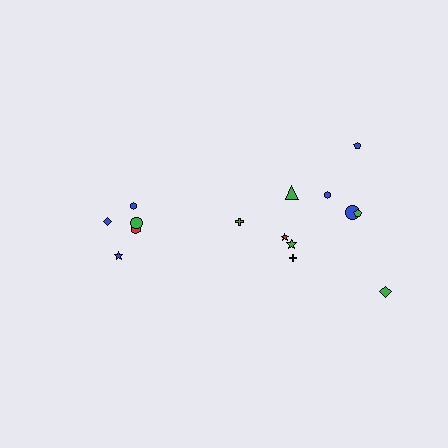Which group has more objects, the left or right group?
The right group.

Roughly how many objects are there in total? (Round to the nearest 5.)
Roughly 15 objects in total.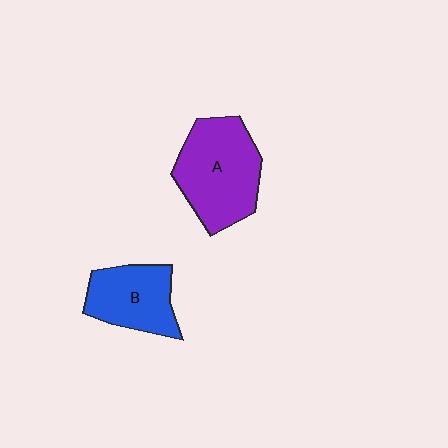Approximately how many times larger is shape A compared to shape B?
Approximately 1.4 times.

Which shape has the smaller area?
Shape B (blue).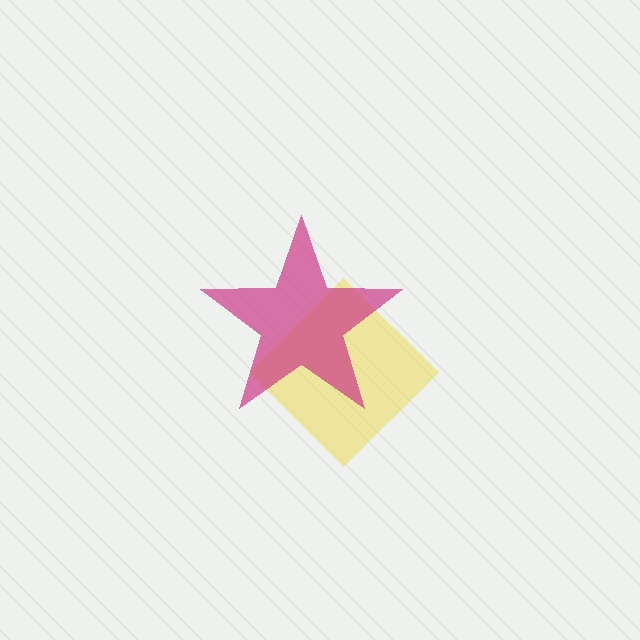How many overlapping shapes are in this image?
There are 2 overlapping shapes in the image.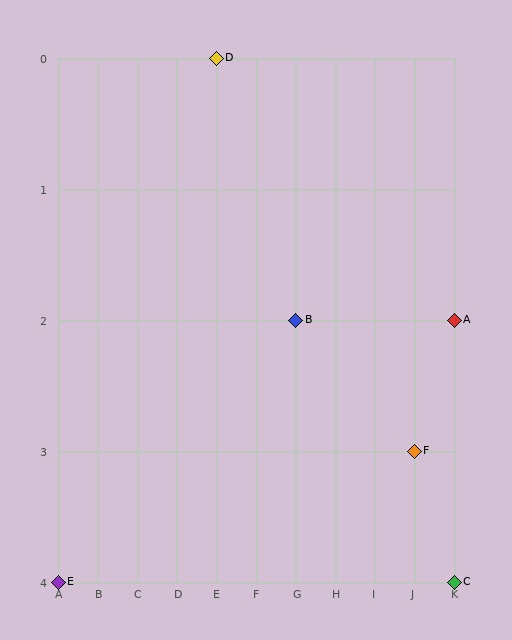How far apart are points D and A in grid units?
Points D and A are 6 columns and 2 rows apart (about 6.3 grid units diagonally).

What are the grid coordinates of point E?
Point E is at grid coordinates (A, 4).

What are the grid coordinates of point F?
Point F is at grid coordinates (J, 3).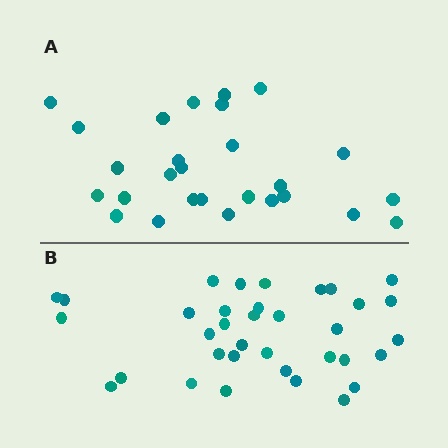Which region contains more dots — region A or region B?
Region B (the bottom region) has more dots.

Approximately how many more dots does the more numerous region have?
Region B has roughly 8 or so more dots than region A.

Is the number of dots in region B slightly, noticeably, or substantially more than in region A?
Region B has noticeably more, but not dramatically so. The ratio is roughly 1.3 to 1.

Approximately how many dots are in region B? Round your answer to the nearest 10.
About 40 dots. (The exact count is 35, which rounds to 40.)